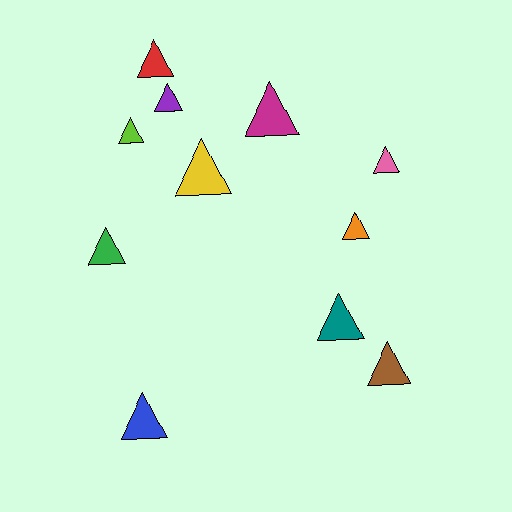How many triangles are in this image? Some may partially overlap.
There are 11 triangles.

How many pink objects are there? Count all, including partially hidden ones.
There is 1 pink object.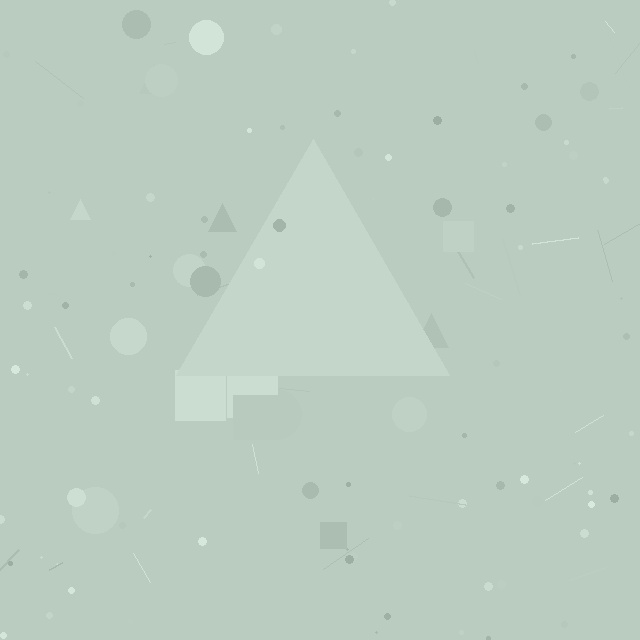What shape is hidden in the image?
A triangle is hidden in the image.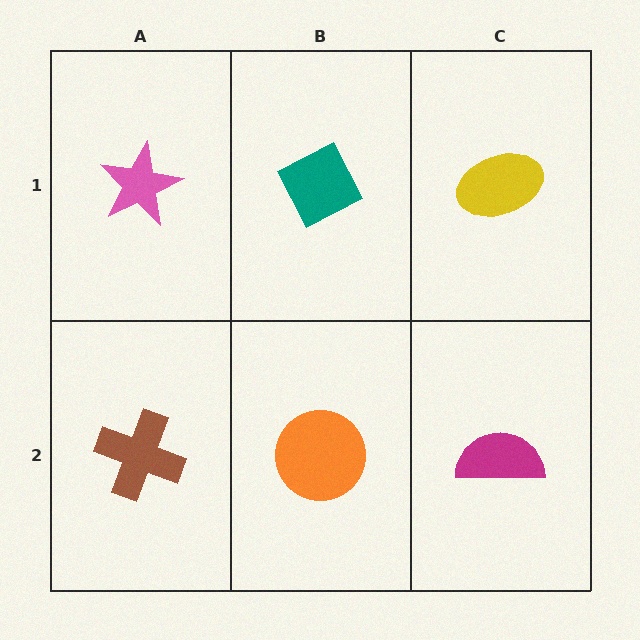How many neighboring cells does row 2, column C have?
2.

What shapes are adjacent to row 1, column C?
A magenta semicircle (row 2, column C), a teal diamond (row 1, column B).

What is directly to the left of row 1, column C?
A teal diamond.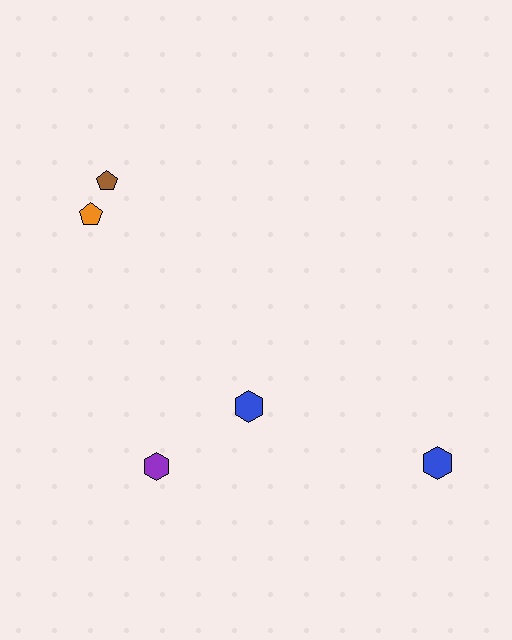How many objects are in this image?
There are 5 objects.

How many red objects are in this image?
There are no red objects.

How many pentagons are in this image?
There are 2 pentagons.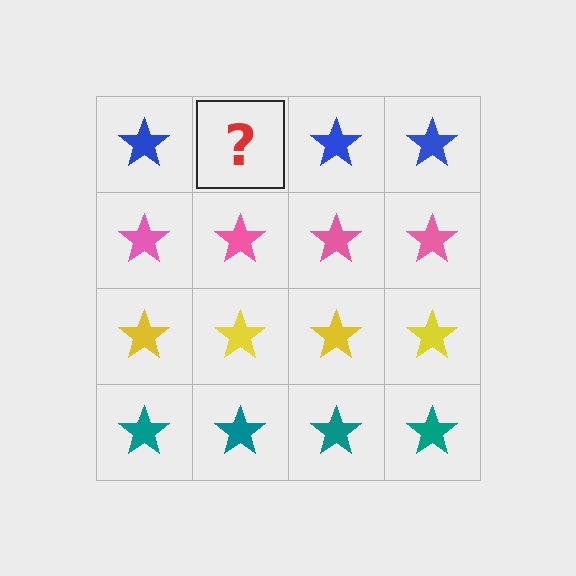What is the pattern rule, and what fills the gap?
The rule is that each row has a consistent color. The gap should be filled with a blue star.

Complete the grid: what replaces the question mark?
The question mark should be replaced with a blue star.